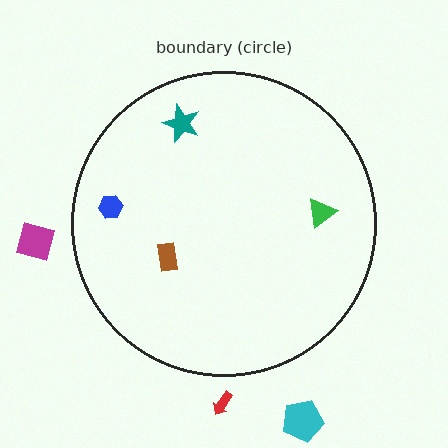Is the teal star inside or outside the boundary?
Inside.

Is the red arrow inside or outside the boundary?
Outside.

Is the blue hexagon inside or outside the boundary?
Inside.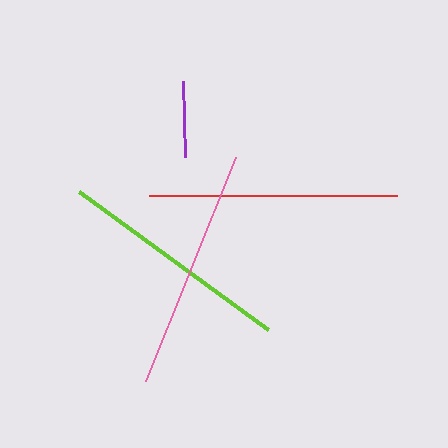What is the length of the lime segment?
The lime segment is approximately 234 pixels long.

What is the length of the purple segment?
The purple segment is approximately 75 pixels long.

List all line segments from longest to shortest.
From longest to shortest: red, pink, lime, purple.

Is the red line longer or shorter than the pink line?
The red line is longer than the pink line.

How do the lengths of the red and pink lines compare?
The red and pink lines are approximately the same length.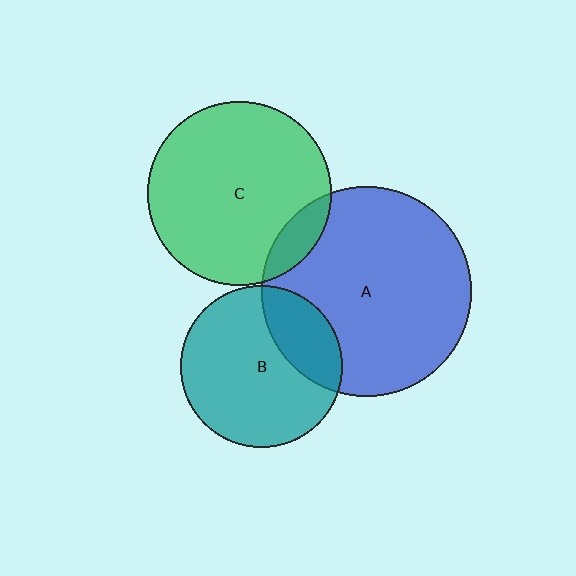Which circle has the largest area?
Circle A (blue).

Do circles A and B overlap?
Yes.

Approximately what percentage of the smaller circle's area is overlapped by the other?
Approximately 25%.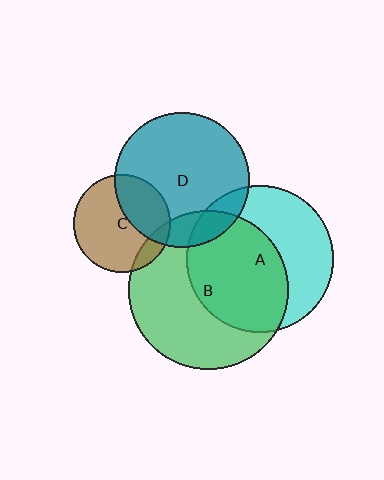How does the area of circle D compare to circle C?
Approximately 1.9 times.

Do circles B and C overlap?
Yes.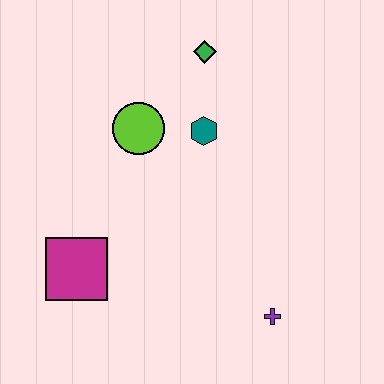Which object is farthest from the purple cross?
The green diamond is farthest from the purple cross.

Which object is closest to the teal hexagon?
The lime circle is closest to the teal hexagon.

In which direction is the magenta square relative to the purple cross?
The magenta square is to the left of the purple cross.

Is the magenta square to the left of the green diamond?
Yes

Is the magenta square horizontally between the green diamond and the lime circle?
No